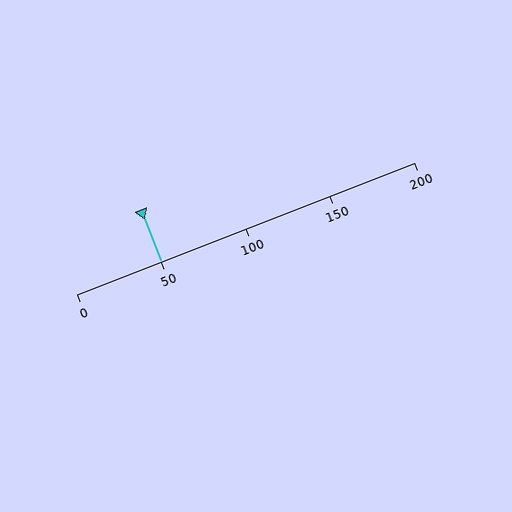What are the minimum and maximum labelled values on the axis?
The axis runs from 0 to 200.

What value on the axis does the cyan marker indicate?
The marker indicates approximately 50.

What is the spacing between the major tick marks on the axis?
The major ticks are spaced 50 apart.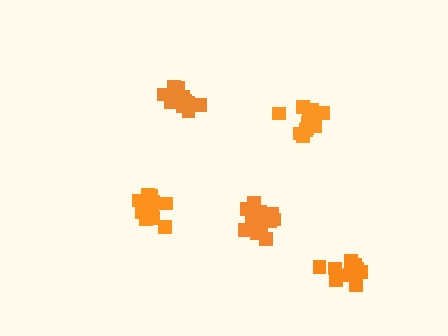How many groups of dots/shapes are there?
There are 5 groups.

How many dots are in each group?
Group 1: 12 dots, Group 2: 12 dots, Group 3: 14 dots, Group 4: 12 dots, Group 5: 11 dots (61 total).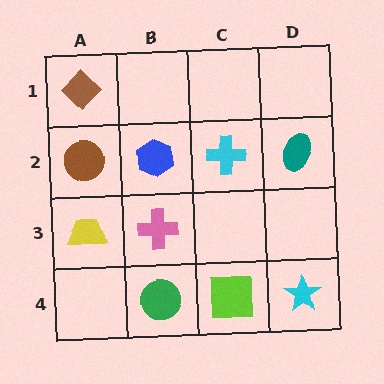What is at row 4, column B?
A green circle.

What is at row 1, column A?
A brown diamond.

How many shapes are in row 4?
3 shapes.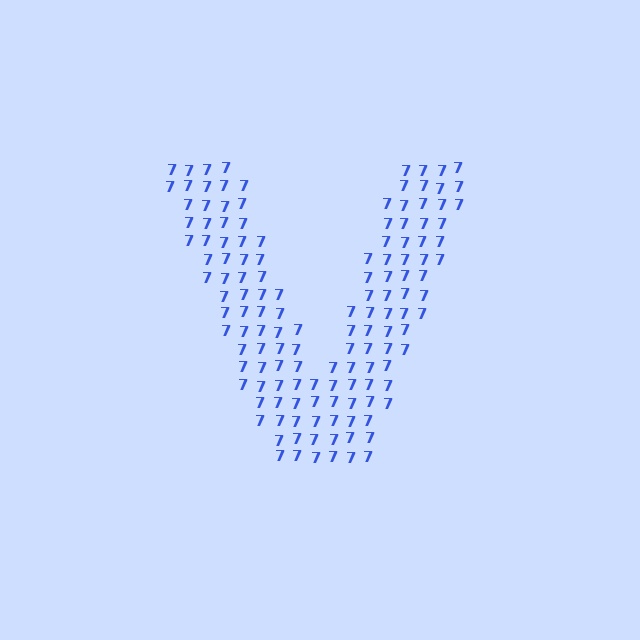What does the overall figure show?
The overall figure shows the letter V.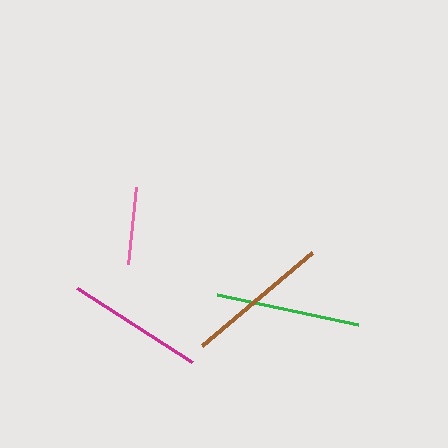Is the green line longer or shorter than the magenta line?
The green line is longer than the magenta line.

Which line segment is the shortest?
The pink line is the shortest at approximately 78 pixels.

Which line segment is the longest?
The brown line is the longest at approximately 144 pixels.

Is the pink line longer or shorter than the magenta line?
The magenta line is longer than the pink line.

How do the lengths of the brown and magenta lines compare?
The brown and magenta lines are approximately the same length.